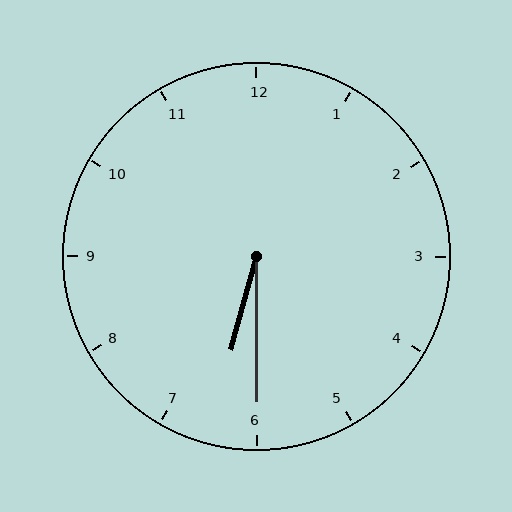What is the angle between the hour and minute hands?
Approximately 15 degrees.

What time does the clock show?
6:30.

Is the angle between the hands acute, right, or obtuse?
It is acute.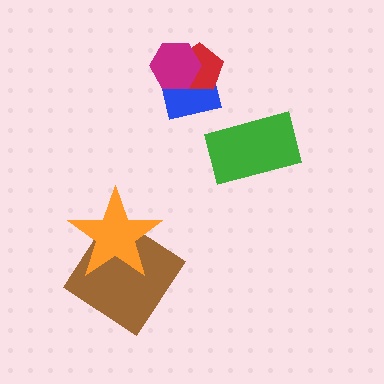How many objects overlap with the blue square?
2 objects overlap with the blue square.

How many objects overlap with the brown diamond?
1 object overlaps with the brown diamond.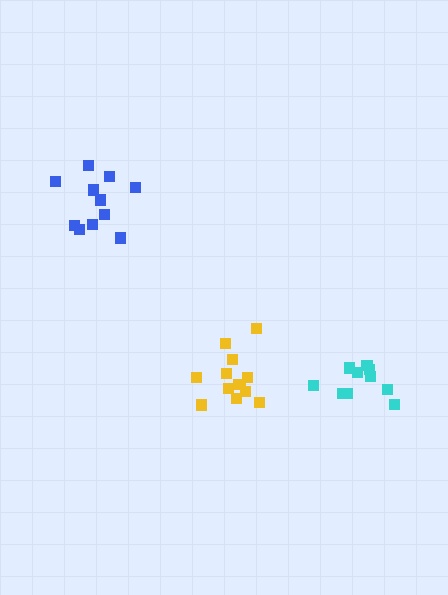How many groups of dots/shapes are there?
There are 3 groups.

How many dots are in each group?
Group 1: 13 dots, Group 2: 11 dots, Group 3: 10 dots (34 total).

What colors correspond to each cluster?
The clusters are colored: yellow, blue, cyan.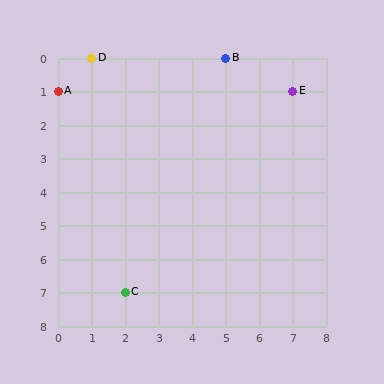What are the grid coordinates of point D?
Point D is at grid coordinates (1, 0).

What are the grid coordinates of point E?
Point E is at grid coordinates (7, 1).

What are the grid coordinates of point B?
Point B is at grid coordinates (5, 0).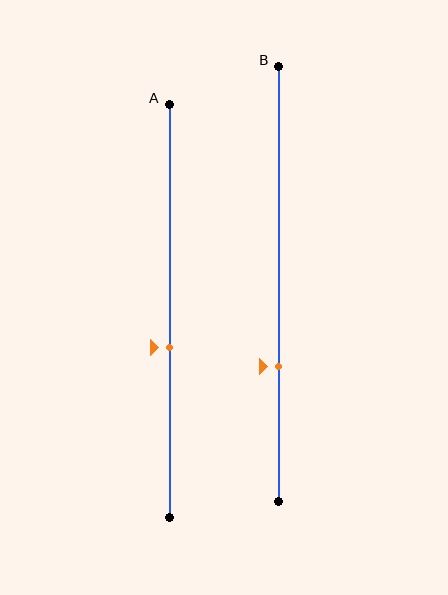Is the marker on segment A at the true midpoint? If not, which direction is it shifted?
No, the marker on segment A is shifted downward by about 9% of the segment length.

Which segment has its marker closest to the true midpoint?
Segment A has its marker closest to the true midpoint.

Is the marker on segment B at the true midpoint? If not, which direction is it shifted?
No, the marker on segment B is shifted downward by about 19% of the segment length.